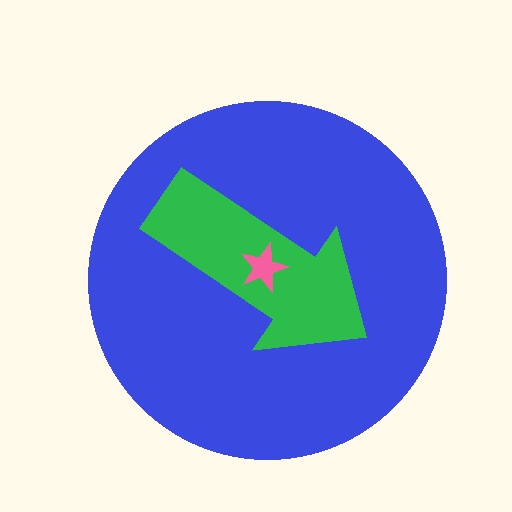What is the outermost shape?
The blue circle.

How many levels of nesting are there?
3.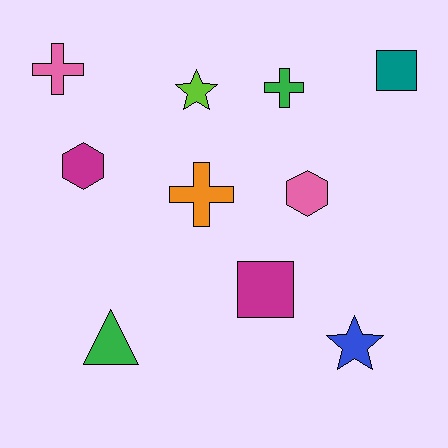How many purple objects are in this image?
There are no purple objects.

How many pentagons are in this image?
There are no pentagons.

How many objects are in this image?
There are 10 objects.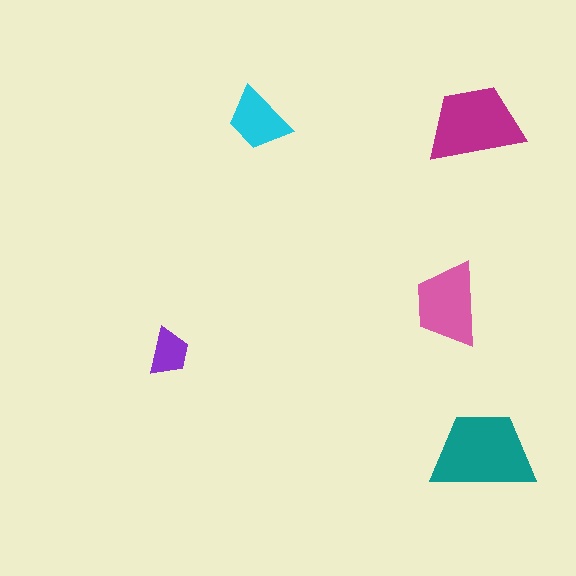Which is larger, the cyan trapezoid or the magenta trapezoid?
The magenta one.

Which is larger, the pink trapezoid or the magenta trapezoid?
The magenta one.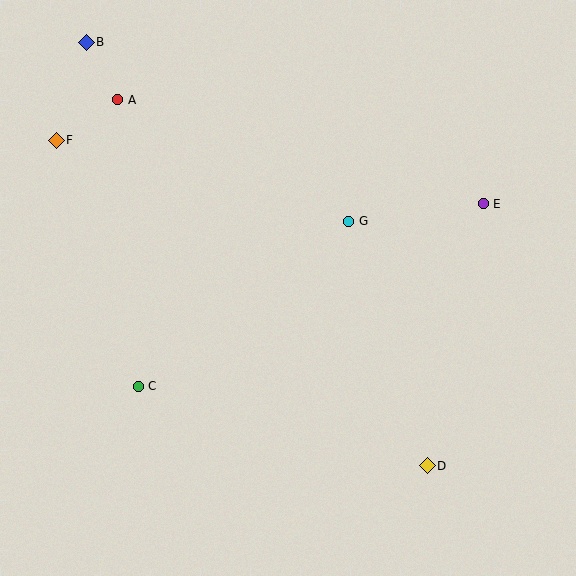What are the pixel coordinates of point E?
Point E is at (483, 204).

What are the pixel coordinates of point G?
Point G is at (349, 221).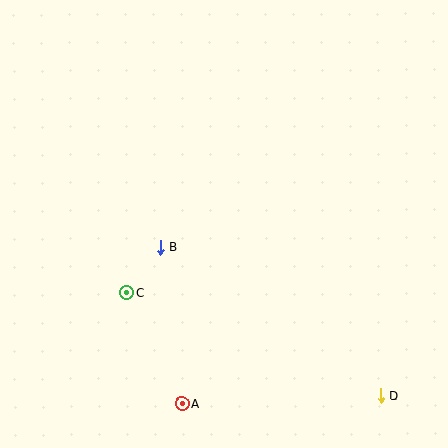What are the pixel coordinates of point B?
Point B is at (160, 247).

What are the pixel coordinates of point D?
Point D is at (381, 395).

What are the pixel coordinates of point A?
Point A is at (182, 404).